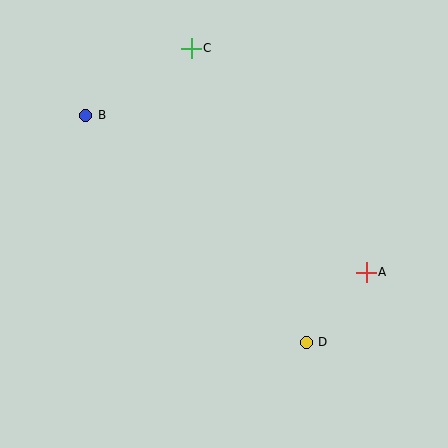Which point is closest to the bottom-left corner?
Point D is closest to the bottom-left corner.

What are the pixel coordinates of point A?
Point A is at (366, 272).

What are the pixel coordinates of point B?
Point B is at (86, 115).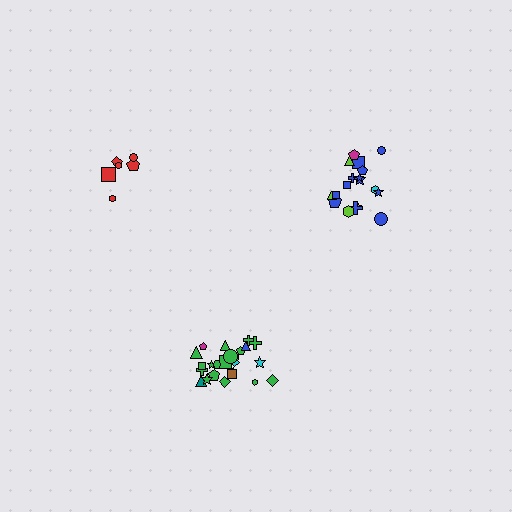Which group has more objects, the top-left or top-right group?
The top-right group.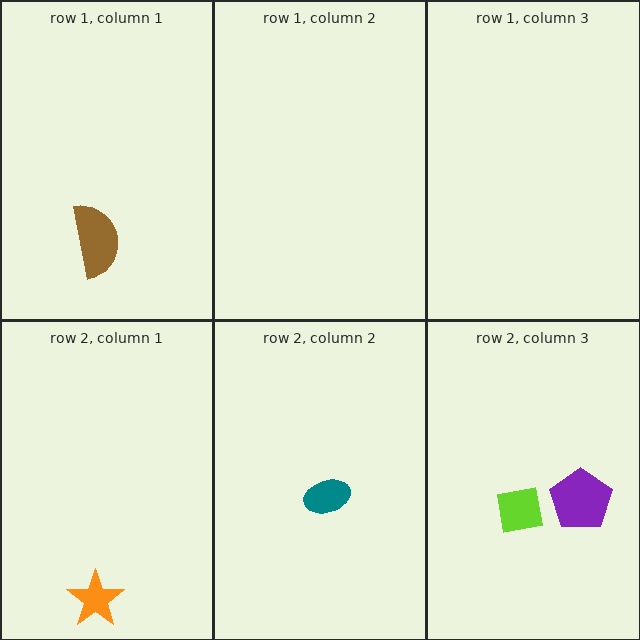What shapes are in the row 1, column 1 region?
The brown semicircle.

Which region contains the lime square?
The row 2, column 3 region.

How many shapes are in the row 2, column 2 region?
1.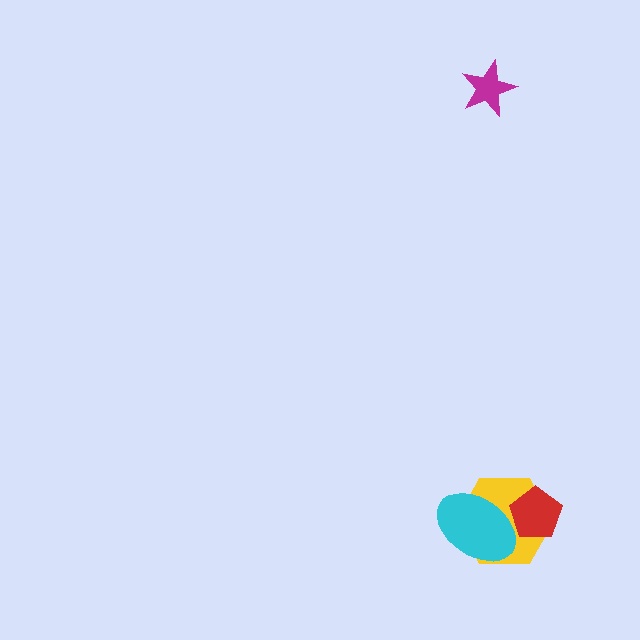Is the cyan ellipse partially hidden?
Yes, it is partially covered by another shape.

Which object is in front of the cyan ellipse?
The red pentagon is in front of the cyan ellipse.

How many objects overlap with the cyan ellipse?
2 objects overlap with the cyan ellipse.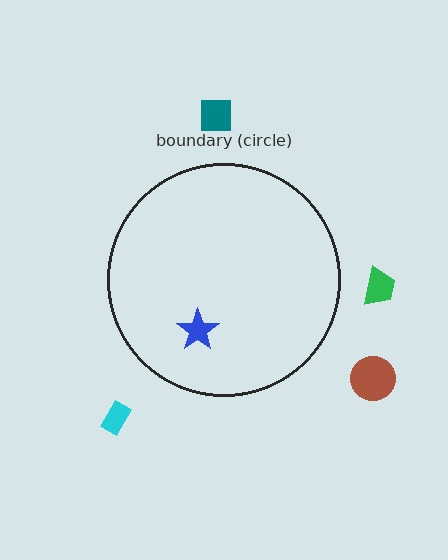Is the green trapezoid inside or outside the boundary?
Outside.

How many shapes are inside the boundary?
1 inside, 4 outside.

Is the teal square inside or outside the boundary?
Outside.